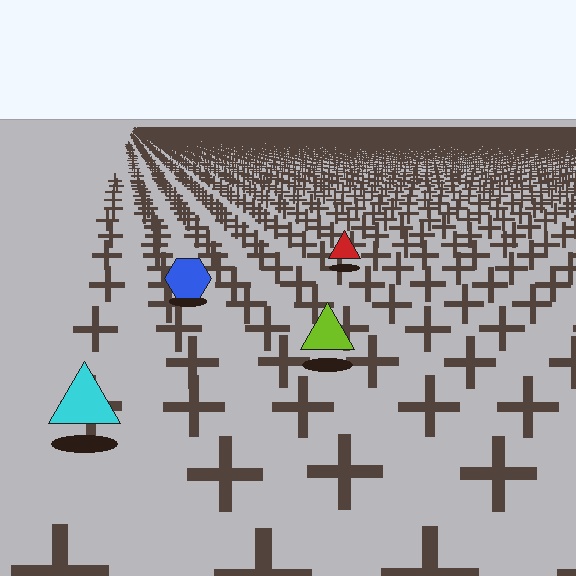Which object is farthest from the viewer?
The red triangle is farthest from the viewer. It appears smaller and the ground texture around it is denser.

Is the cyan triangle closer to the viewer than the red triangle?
Yes. The cyan triangle is closer — you can tell from the texture gradient: the ground texture is coarser near it.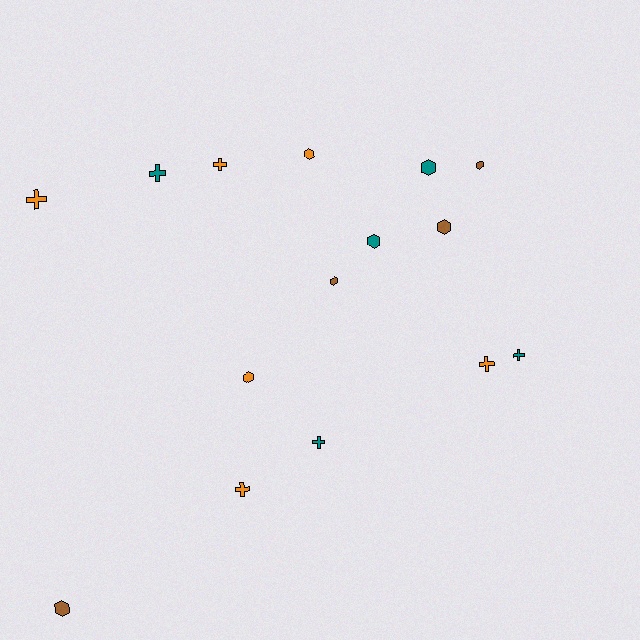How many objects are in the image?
There are 15 objects.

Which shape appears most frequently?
Hexagon, with 8 objects.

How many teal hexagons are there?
There are 2 teal hexagons.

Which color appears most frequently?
Orange, with 6 objects.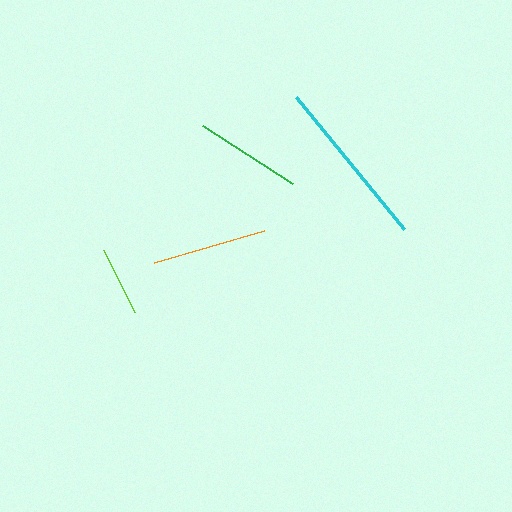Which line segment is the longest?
The cyan line is the longest at approximately 170 pixels.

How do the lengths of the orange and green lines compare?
The orange and green lines are approximately the same length.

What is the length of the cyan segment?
The cyan segment is approximately 170 pixels long.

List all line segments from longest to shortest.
From longest to shortest: cyan, orange, green, lime.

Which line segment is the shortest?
The lime line is the shortest at approximately 69 pixels.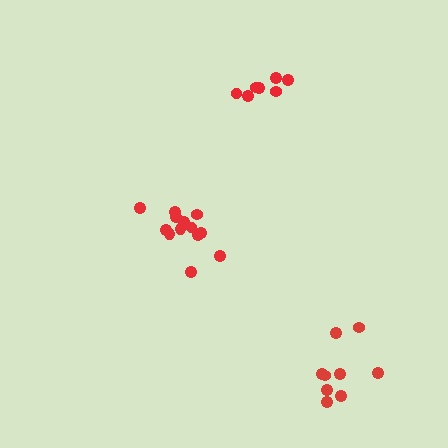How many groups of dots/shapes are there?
There are 3 groups.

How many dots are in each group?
Group 1: 7 dots, Group 2: 13 dots, Group 3: 9 dots (29 total).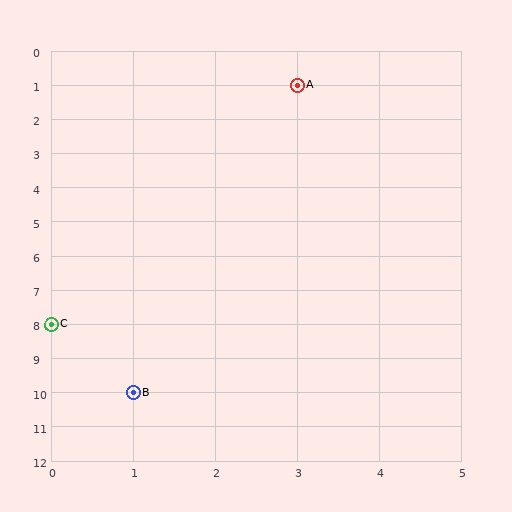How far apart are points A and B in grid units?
Points A and B are 2 columns and 9 rows apart (about 9.2 grid units diagonally).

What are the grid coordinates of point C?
Point C is at grid coordinates (0, 8).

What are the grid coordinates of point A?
Point A is at grid coordinates (3, 1).